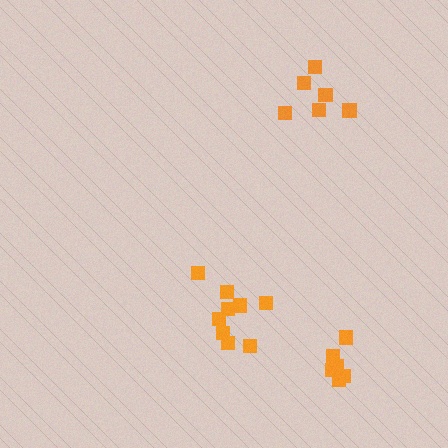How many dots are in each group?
Group 1: 9 dots, Group 2: 6 dots, Group 3: 6 dots (21 total).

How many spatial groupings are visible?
There are 3 spatial groupings.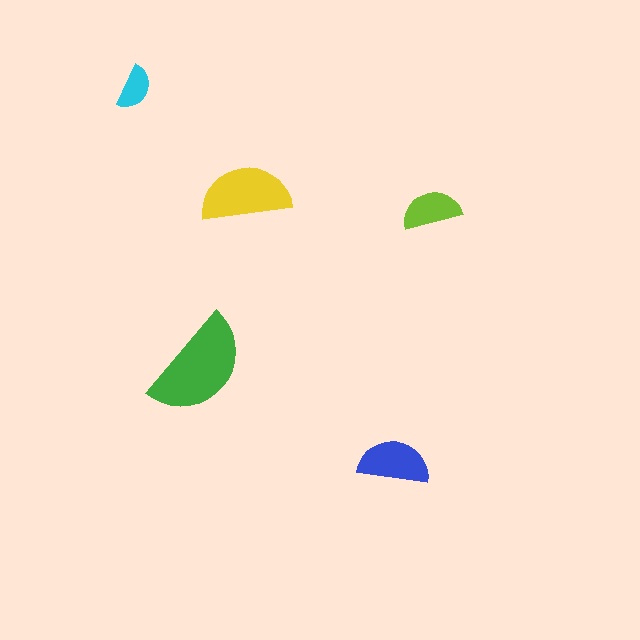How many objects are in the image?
There are 5 objects in the image.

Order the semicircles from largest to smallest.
the green one, the yellow one, the blue one, the lime one, the cyan one.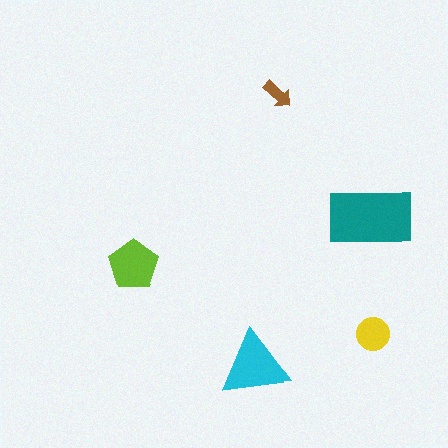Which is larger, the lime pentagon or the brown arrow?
The lime pentagon.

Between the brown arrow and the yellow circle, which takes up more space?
The yellow circle.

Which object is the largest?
The teal rectangle.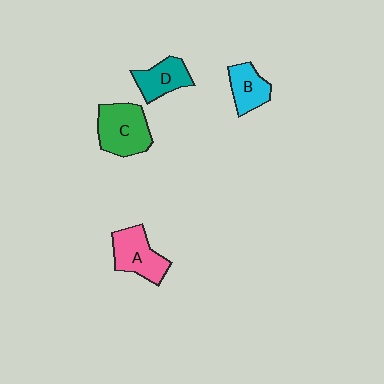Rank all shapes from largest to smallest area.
From largest to smallest: C (green), A (pink), D (teal), B (cyan).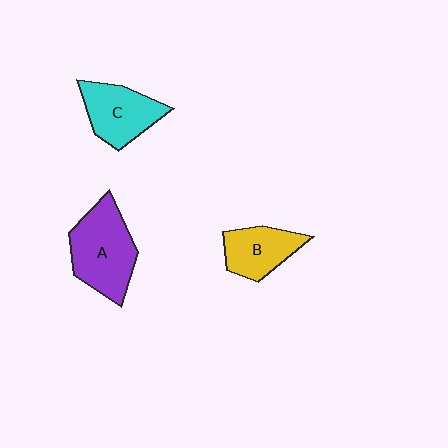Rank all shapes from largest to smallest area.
From largest to smallest: A (purple), C (cyan), B (yellow).